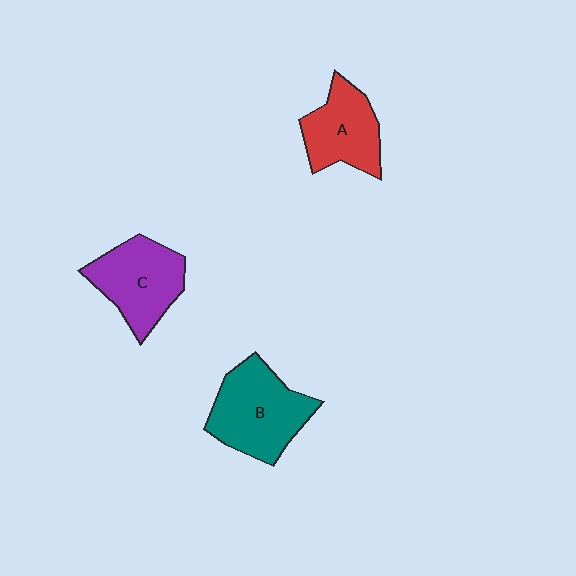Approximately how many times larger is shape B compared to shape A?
Approximately 1.3 times.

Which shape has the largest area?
Shape B (teal).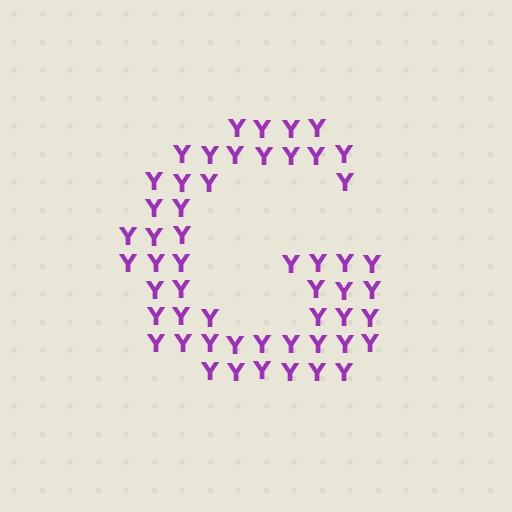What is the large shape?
The large shape is the letter G.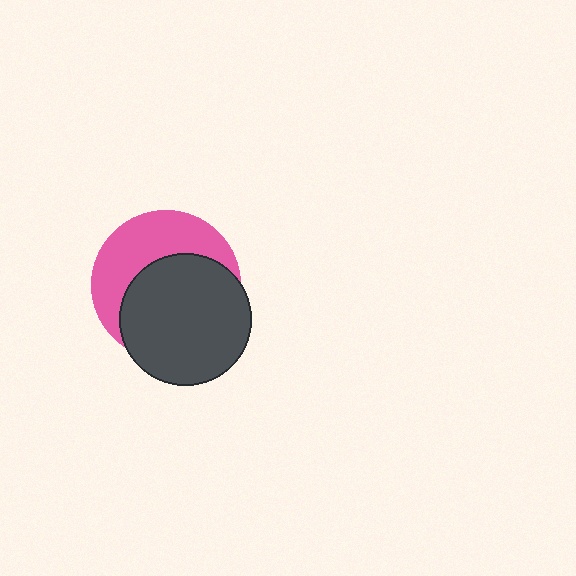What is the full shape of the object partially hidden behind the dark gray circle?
The partially hidden object is a pink circle.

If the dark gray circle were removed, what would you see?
You would see the complete pink circle.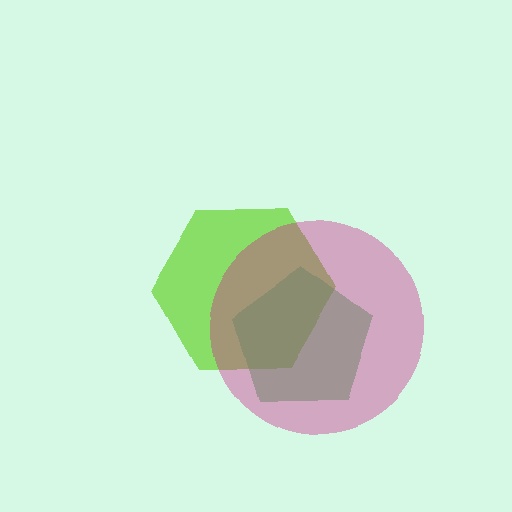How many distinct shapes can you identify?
There are 3 distinct shapes: a lime hexagon, a green pentagon, a magenta circle.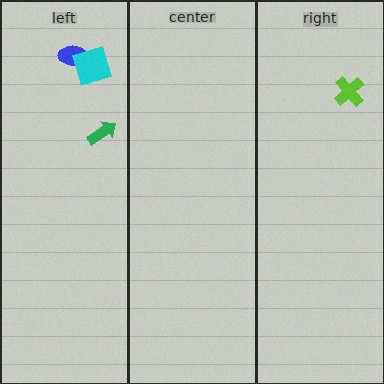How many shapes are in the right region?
1.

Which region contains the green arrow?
The left region.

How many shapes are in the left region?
3.